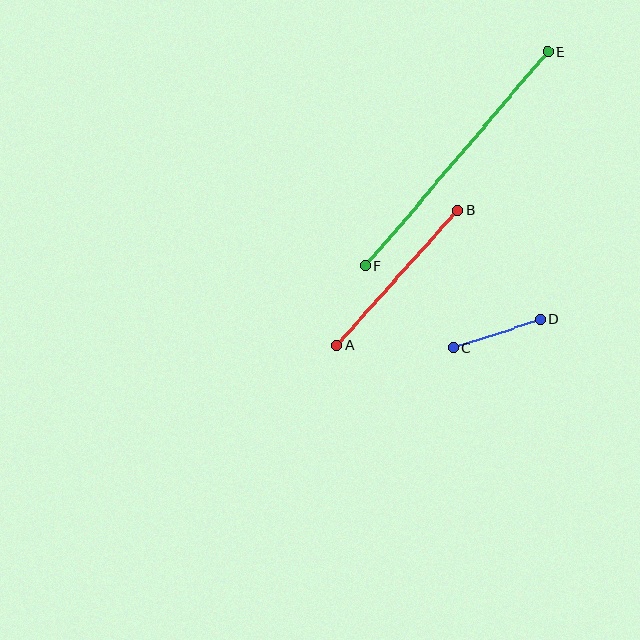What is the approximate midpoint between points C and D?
The midpoint is at approximately (497, 334) pixels.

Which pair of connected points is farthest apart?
Points E and F are farthest apart.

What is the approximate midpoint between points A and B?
The midpoint is at approximately (397, 278) pixels.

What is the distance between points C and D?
The distance is approximately 91 pixels.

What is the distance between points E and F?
The distance is approximately 281 pixels.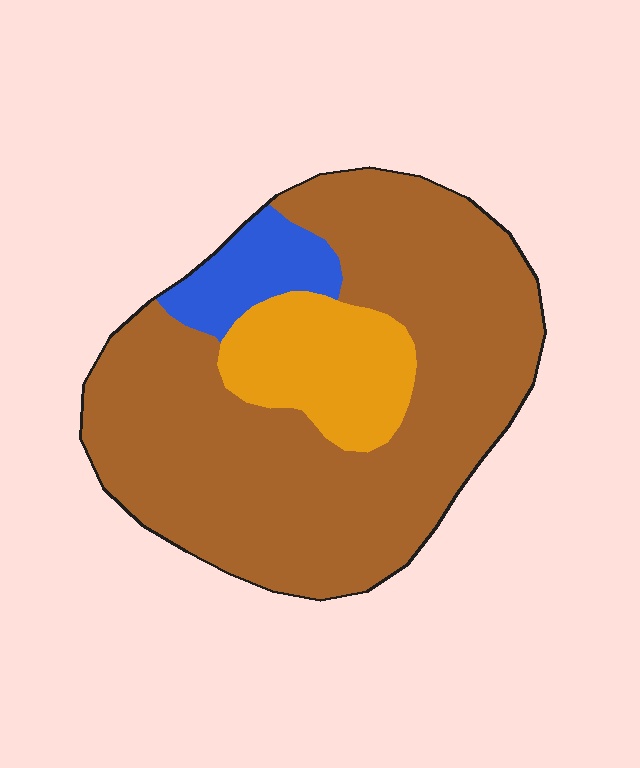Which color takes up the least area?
Blue, at roughly 10%.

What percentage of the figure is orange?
Orange takes up about one sixth (1/6) of the figure.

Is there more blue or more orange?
Orange.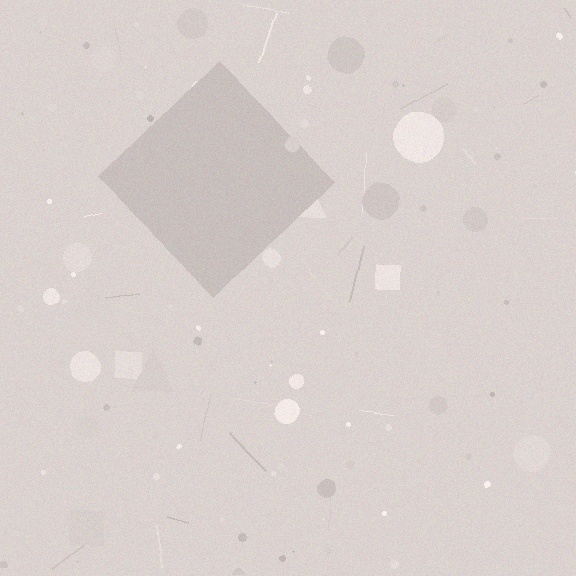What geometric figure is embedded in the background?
A diamond is embedded in the background.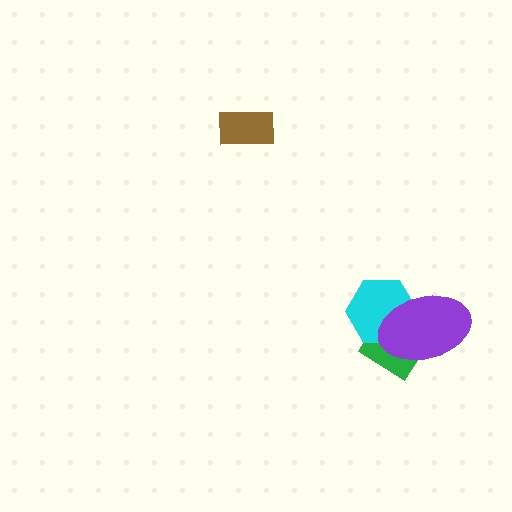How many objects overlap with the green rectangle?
2 objects overlap with the green rectangle.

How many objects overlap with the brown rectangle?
0 objects overlap with the brown rectangle.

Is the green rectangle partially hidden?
Yes, it is partially covered by another shape.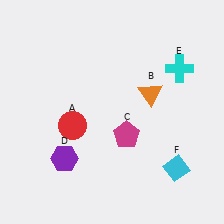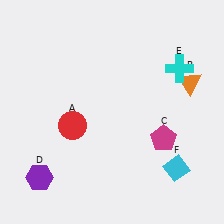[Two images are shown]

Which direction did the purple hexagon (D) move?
The purple hexagon (D) moved left.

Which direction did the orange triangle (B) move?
The orange triangle (B) moved right.